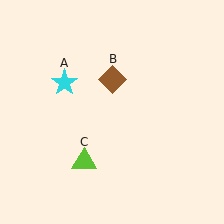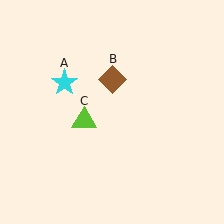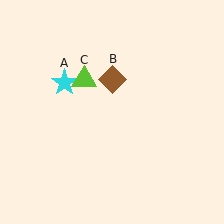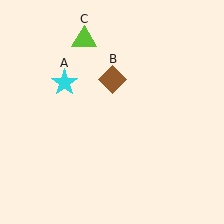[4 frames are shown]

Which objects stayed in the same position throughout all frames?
Cyan star (object A) and brown diamond (object B) remained stationary.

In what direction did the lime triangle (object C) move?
The lime triangle (object C) moved up.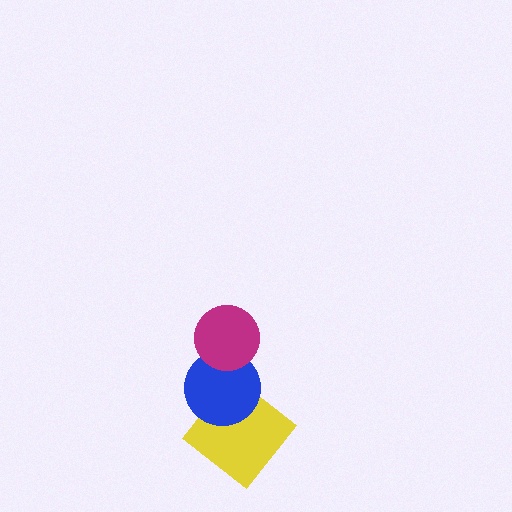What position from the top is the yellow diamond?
The yellow diamond is 3rd from the top.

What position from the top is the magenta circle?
The magenta circle is 1st from the top.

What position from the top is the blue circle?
The blue circle is 2nd from the top.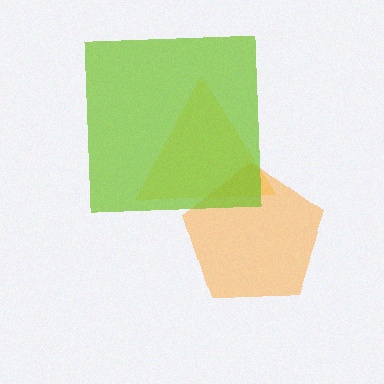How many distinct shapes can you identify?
There are 3 distinct shapes: a yellow triangle, an orange pentagon, a lime square.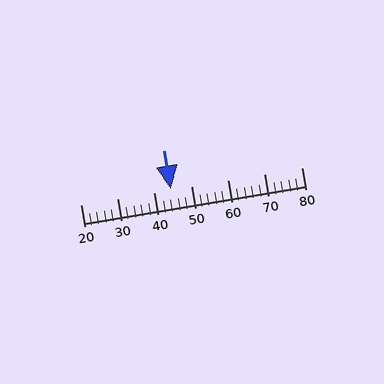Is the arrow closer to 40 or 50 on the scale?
The arrow is closer to 40.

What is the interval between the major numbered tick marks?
The major tick marks are spaced 10 units apart.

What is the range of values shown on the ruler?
The ruler shows values from 20 to 80.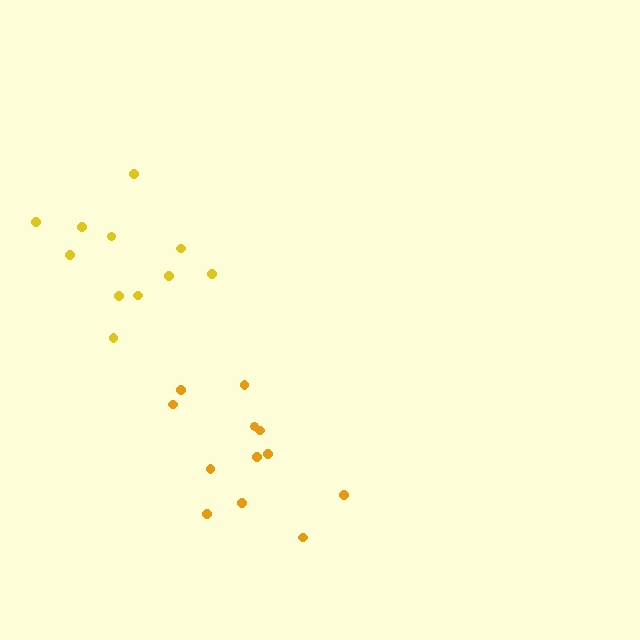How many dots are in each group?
Group 1: 12 dots, Group 2: 11 dots (23 total).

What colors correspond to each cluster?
The clusters are colored: orange, yellow.